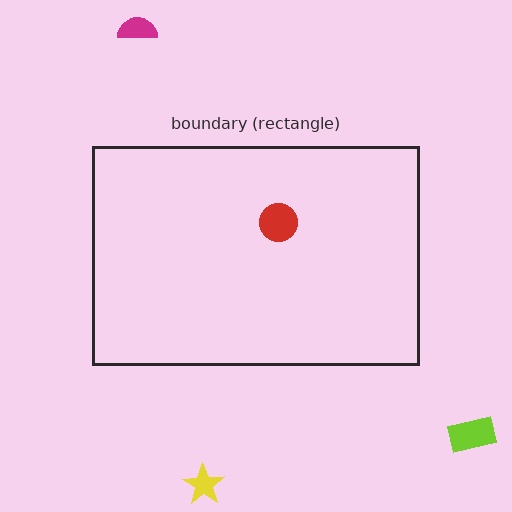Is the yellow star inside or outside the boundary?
Outside.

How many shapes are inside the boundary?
1 inside, 3 outside.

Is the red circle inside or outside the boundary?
Inside.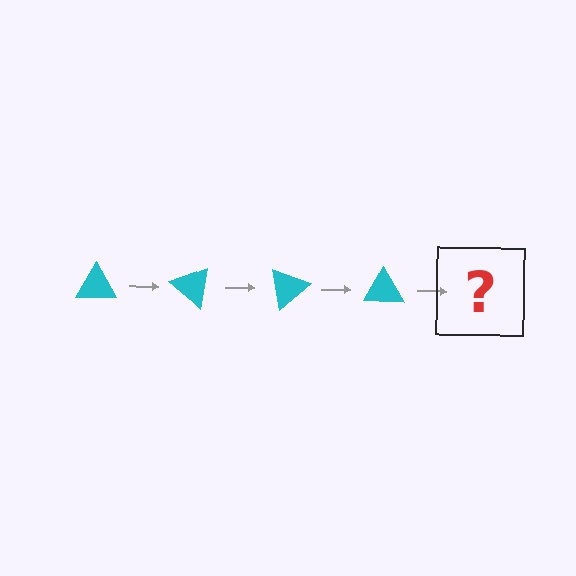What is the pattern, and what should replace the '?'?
The pattern is that the triangle rotates 40 degrees each step. The '?' should be a cyan triangle rotated 160 degrees.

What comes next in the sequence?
The next element should be a cyan triangle rotated 160 degrees.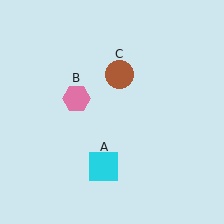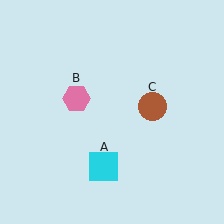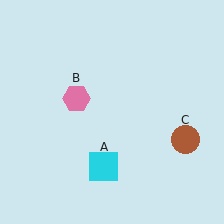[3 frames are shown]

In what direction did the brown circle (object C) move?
The brown circle (object C) moved down and to the right.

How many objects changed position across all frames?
1 object changed position: brown circle (object C).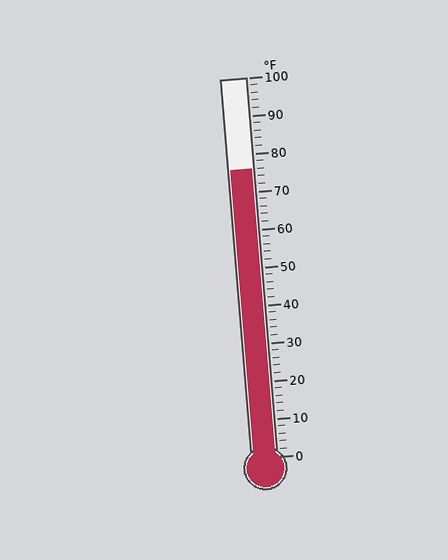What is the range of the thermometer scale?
The thermometer scale ranges from 0°F to 100°F.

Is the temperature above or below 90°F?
The temperature is below 90°F.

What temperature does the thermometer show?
The thermometer shows approximately 76°F.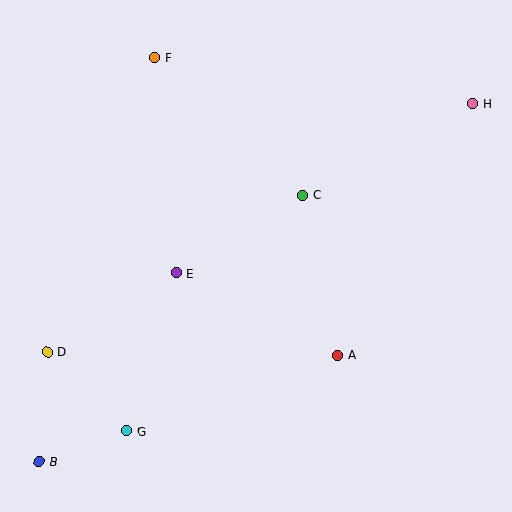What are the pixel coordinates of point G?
Point G is at (127, 431).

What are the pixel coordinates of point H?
Point H is at (473, 104).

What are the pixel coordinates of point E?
Point E is at (176, 273).